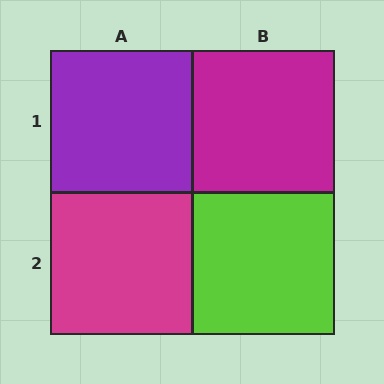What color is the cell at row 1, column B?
Magenta.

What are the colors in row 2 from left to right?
Magenta, lime.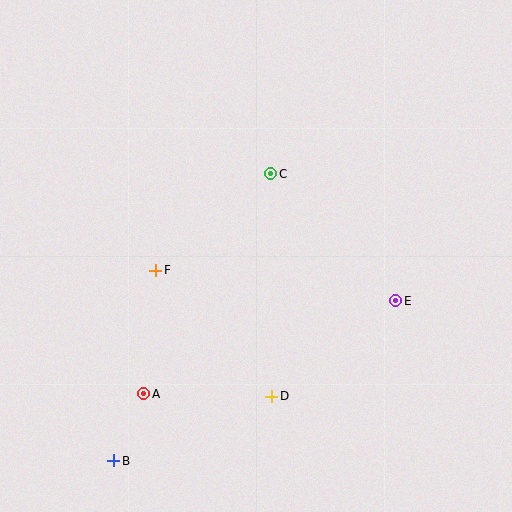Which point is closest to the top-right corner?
Point C is closest to the top-right corner.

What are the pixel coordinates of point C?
Point C is at (271, 174).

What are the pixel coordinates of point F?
Point F is at (156, 270).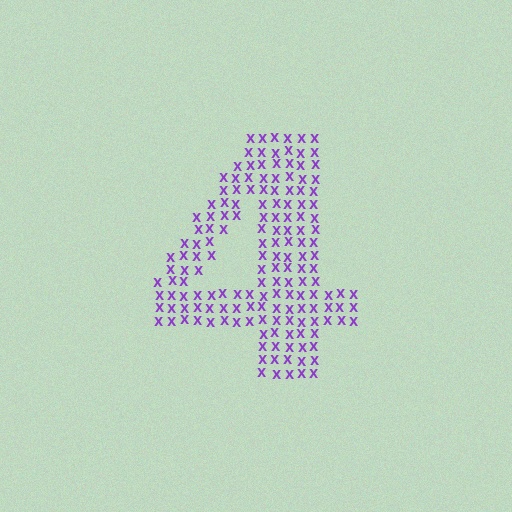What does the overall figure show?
The overall figure shows the digit 4.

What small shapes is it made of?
It is made of small letter X's.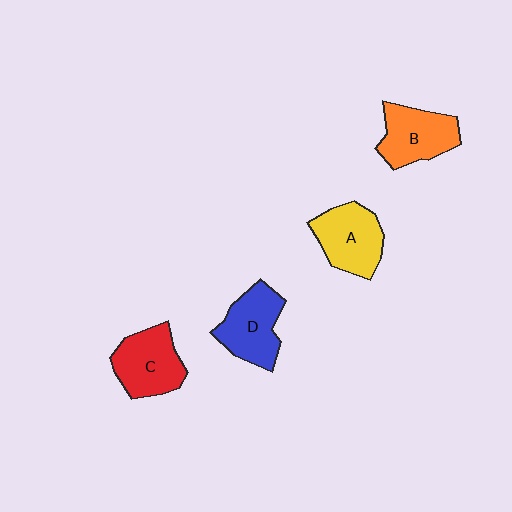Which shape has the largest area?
Shape C (red).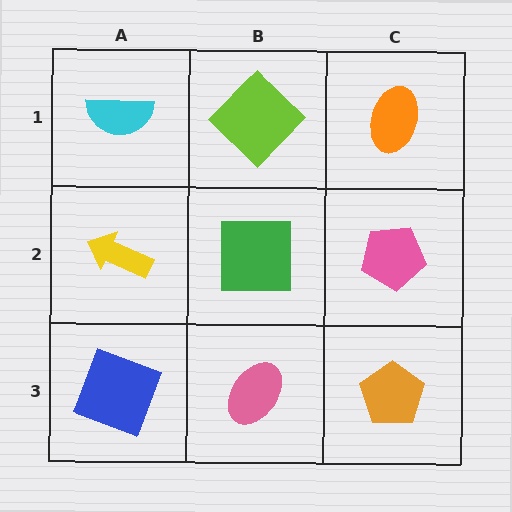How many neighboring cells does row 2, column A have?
3.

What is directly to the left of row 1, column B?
A cyan semicircle.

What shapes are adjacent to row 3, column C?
A pink pentagon (row 2, column C), a pink ellipse (row 3, column B).